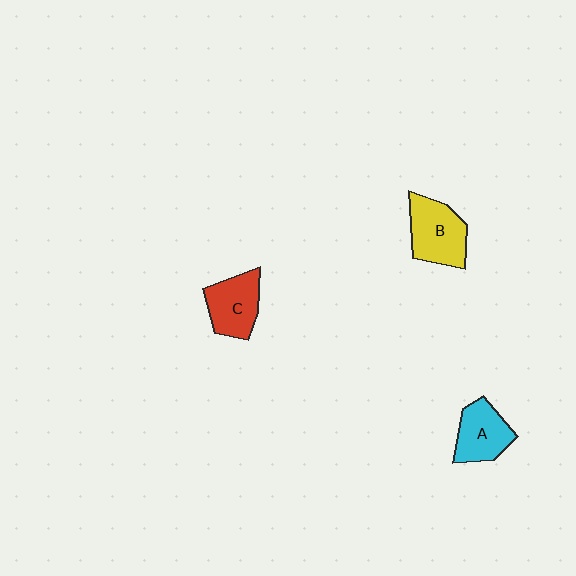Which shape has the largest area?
Shape B (yellow).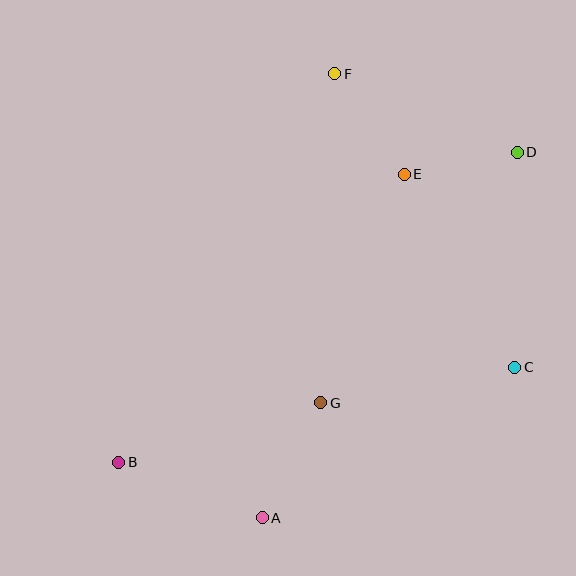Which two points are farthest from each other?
Points B and D are farthest from each other.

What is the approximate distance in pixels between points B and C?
The distance between B and C is approximately 407 pixels.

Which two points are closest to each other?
Points D and E are closest to each other.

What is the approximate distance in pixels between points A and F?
The distance between A and F is approximately 450 pixels.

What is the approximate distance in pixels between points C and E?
The distance between C and E is approximately 222 pixels.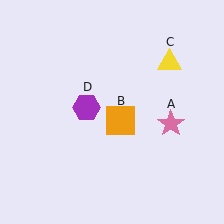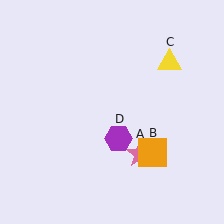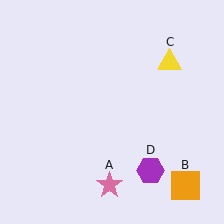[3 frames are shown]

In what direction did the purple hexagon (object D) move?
The purple hexagon (object D) moved down and to the right.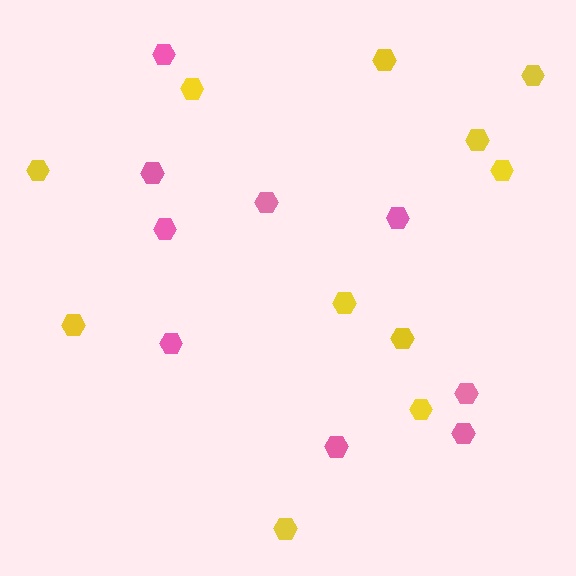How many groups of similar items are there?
There are 2 groups: one group of pink hexagons (9) and one group of yellow hexagons (11).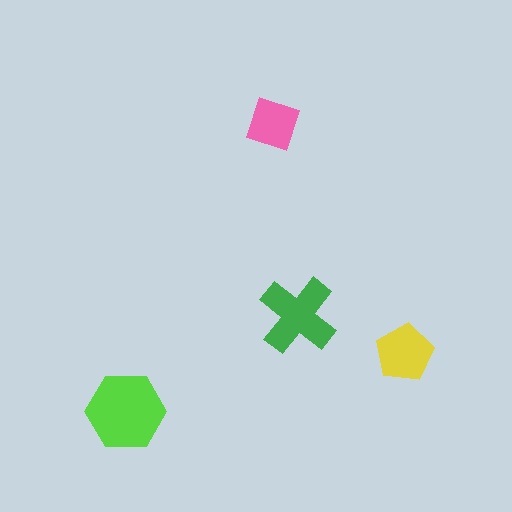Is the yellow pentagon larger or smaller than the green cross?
Smaller.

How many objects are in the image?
There are 4 objects in the image.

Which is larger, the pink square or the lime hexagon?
The lime hexagon.